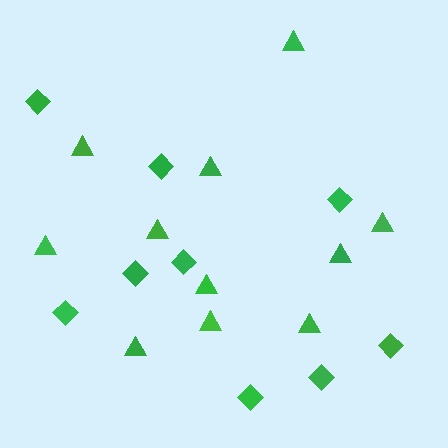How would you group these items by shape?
There are 2 groups: one group of diamonds (9) and one group of triangles (11).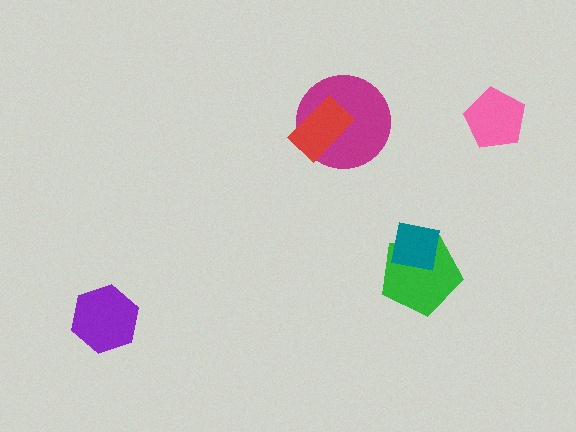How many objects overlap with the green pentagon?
1 object overlaps with the green pentagon.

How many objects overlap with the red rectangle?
1 object overlaps with the red rectangle.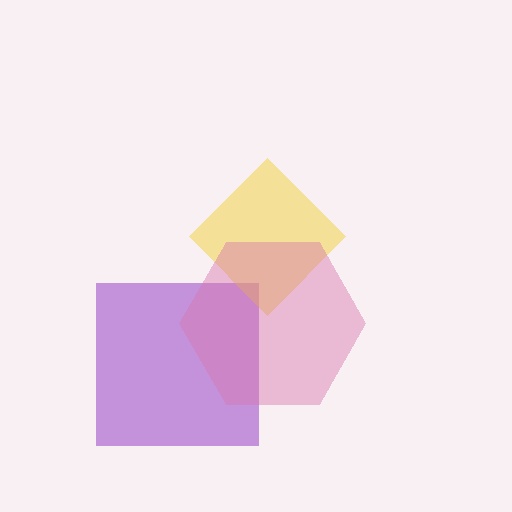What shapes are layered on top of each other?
The layered shapes are: a purple square, a yellow diamond, a pink hexagon.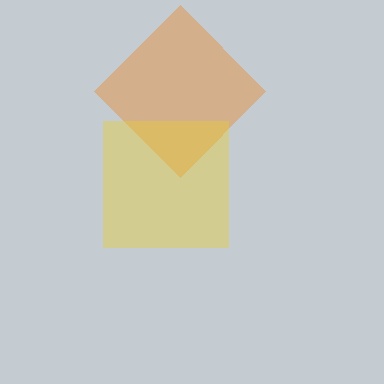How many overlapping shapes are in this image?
There are 2 overlapping shapes in the image.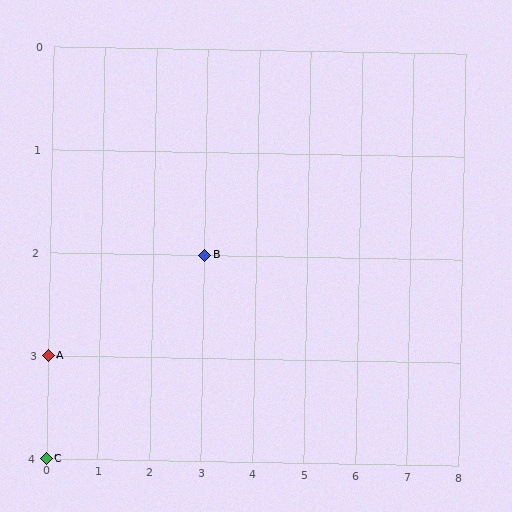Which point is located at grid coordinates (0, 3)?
Point A is at (0, 3).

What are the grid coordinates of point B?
Point B is at grid coordinates (3, 2).